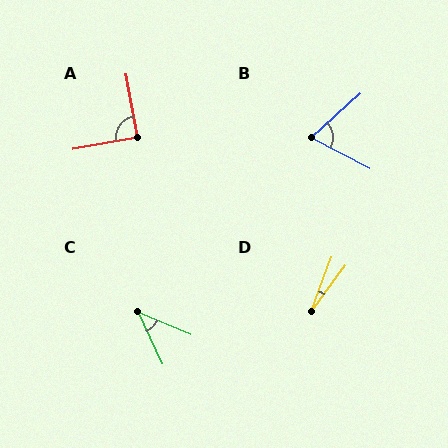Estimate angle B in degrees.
Approximately 70 degrees.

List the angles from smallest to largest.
D (17°), C (43°), B (70°), A (89°).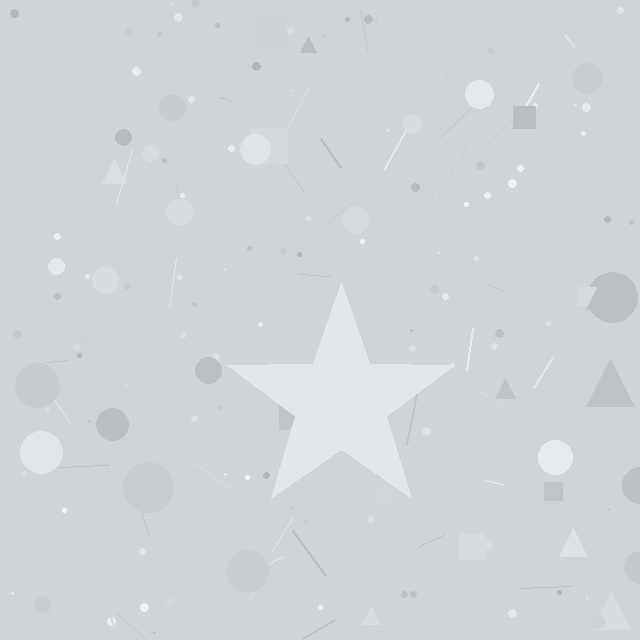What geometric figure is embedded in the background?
A star is embedded in the background.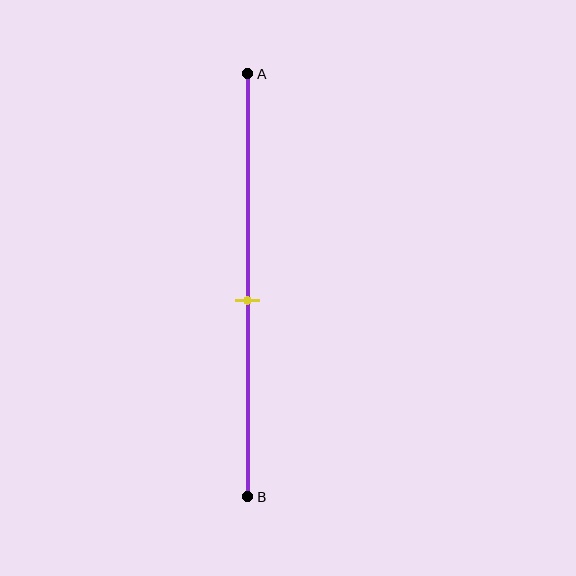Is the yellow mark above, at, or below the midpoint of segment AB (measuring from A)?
The yellow mark is below the midpoint of segment AB.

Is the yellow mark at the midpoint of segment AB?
No, the mark is at about 55% from A, not at the 50% midpoint.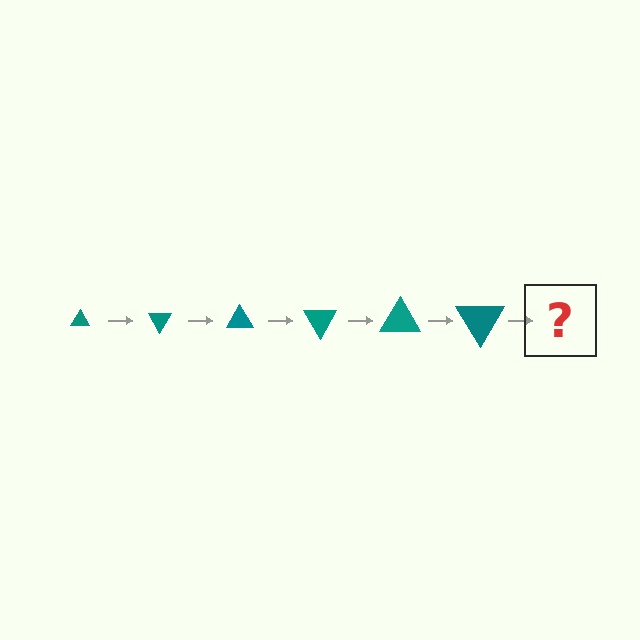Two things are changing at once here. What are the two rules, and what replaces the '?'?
The two rules are that the triangle grows larger each step and it rotates 60 degrees each step. The '?' should be a triangle, larger than the previous one and rotated 360 degrees from the start.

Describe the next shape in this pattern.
It should be a triangle, larger than the previous one and rotated 360 degrees from the start.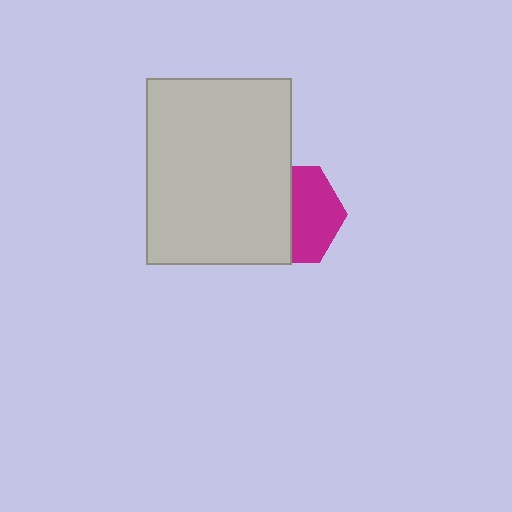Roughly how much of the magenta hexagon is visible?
About half of it is visible (roughly 51%).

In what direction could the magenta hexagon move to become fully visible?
The magenta hexagon could move right. That would shift it out from behind the light gray rectangle entirely.